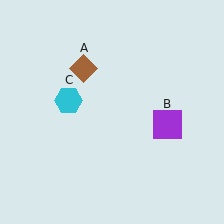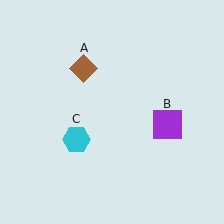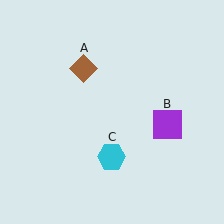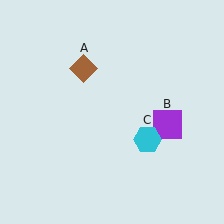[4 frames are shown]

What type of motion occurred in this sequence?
The cyan hexagon (object C) rotated counterclockwise around the center of the scene.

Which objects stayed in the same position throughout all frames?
Brown diamond (object A) and purple square (object B) remained stationary.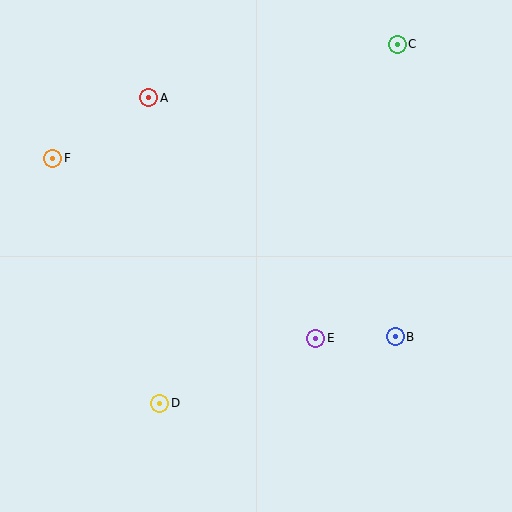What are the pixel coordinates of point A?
Point A is at (149, 98).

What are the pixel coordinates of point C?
Point C is at (397, 44).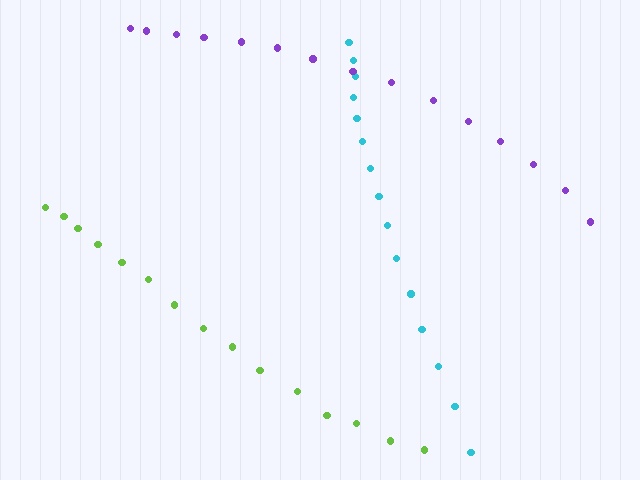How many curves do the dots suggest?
There are 3 distinct paths.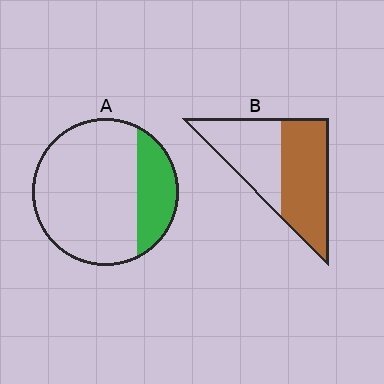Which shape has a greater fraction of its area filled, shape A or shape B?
Shape B.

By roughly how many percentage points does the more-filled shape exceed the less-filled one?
By roughly 30 percentage points (B over A).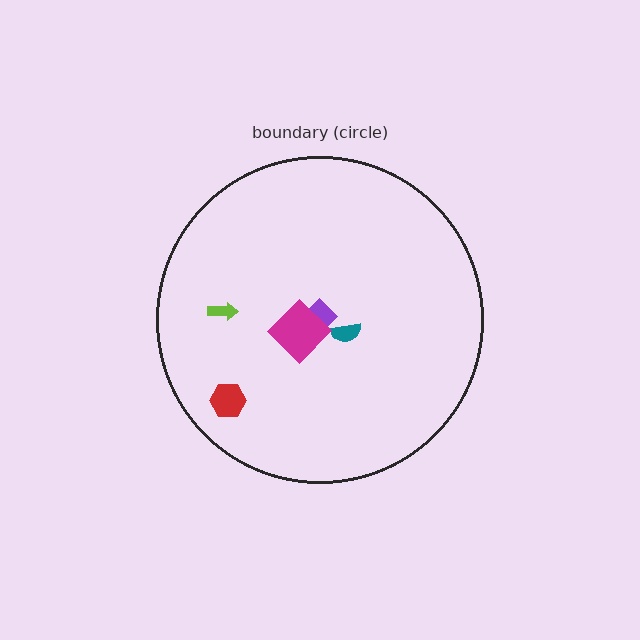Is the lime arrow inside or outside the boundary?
Inside.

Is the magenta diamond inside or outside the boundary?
Inside.